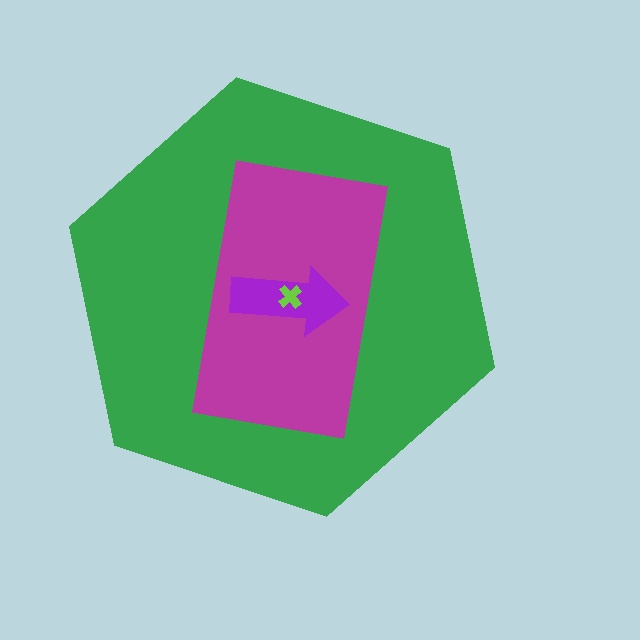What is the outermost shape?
The green hexagon.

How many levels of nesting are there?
4.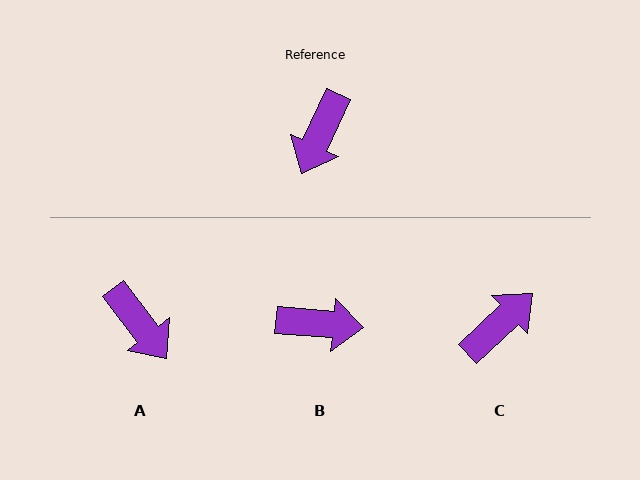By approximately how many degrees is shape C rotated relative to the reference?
Approximately 159 degrees counter-clockwise.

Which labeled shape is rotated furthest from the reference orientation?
C, about 159 degrees away.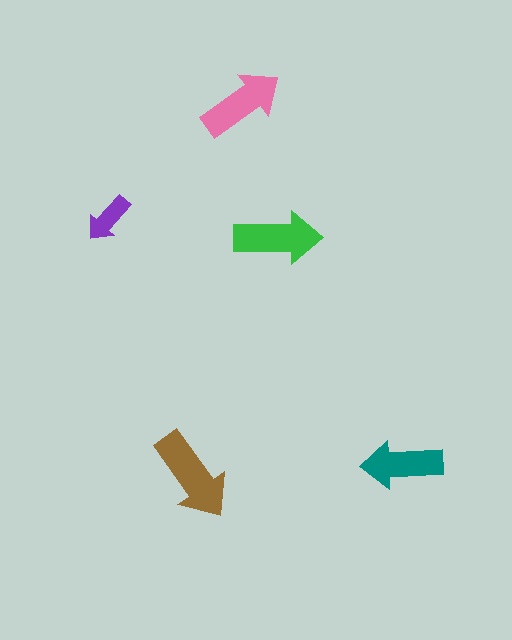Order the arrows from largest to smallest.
the brown one, the green one, the pink one, the teal one, the purple one.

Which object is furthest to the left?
The purple arrow is leftmost.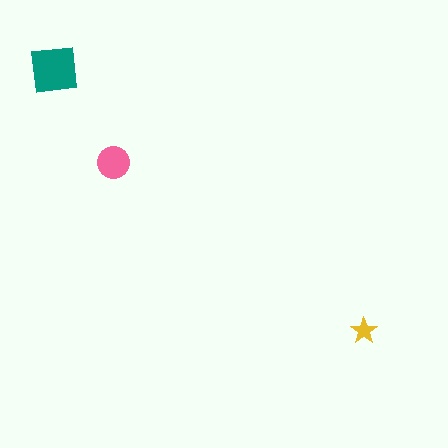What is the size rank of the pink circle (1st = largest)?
2nd.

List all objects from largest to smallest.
The teal square, the pink circle, the yellow star.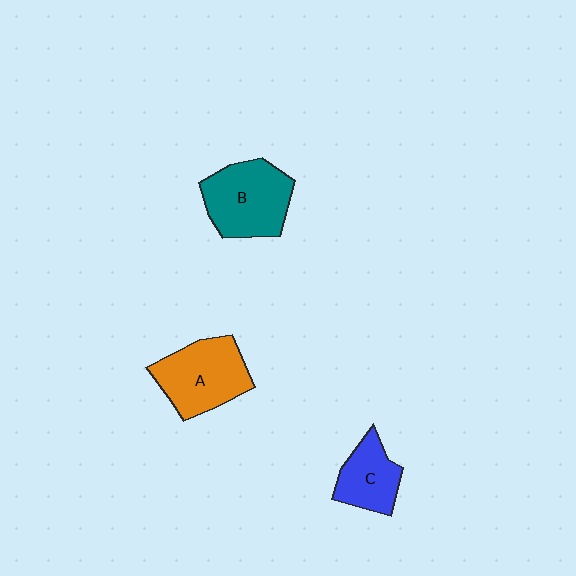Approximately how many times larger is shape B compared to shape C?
Approximately 1.5 times.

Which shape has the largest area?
Shape B (teal).